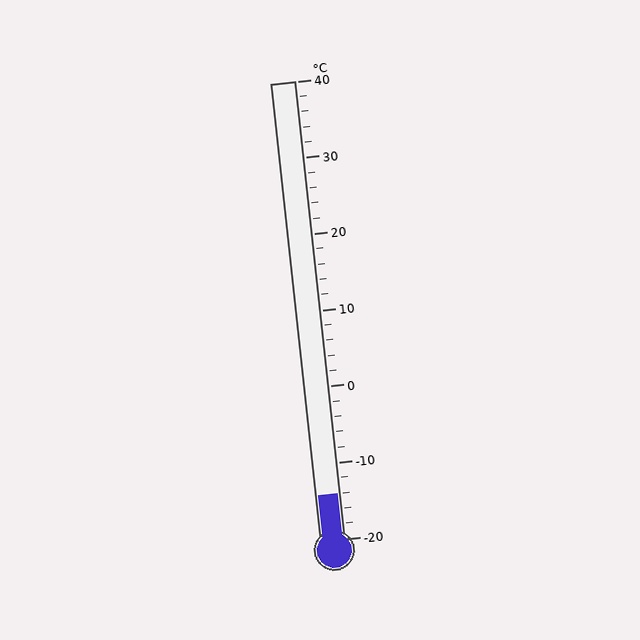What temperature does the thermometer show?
The thermometer shows approximately -14°C.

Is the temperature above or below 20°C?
The temperature is below 20°C.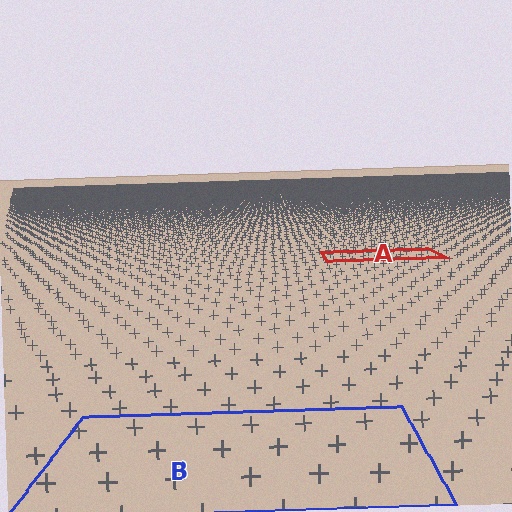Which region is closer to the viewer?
Region B is closer. The texture elements there are larger and more spread out.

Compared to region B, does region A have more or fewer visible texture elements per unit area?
Region A has more texture elements per unit area — they are packed more densely because it is farther away.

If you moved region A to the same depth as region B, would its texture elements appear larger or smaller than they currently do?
They would appear larger. At a closer depth, the same texture elements are projected at a bigger on-screen size.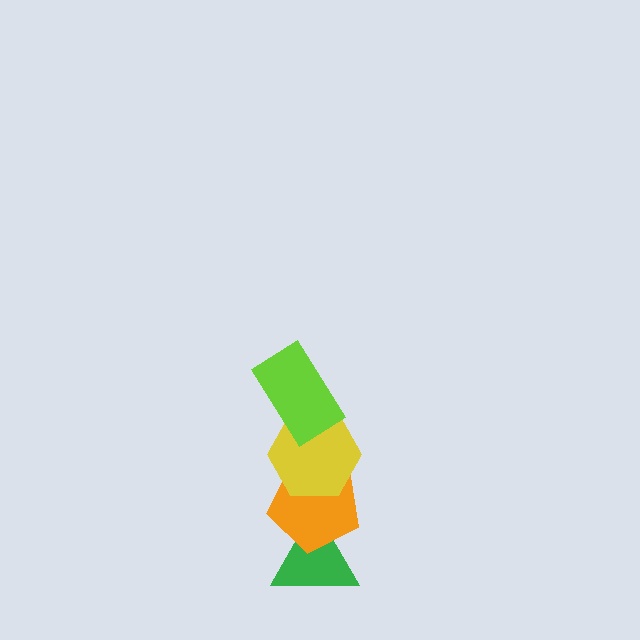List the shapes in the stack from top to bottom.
From top to bottom: the lime rectangle, the yellow hexagon, the orange pentagon, the green triangle.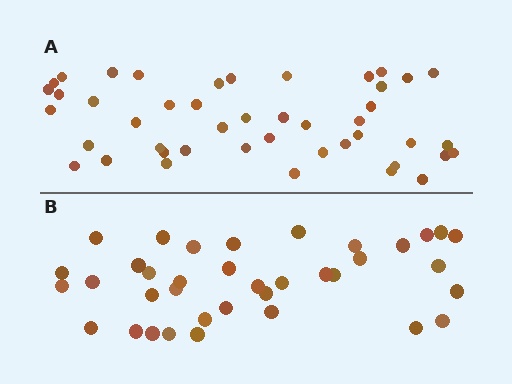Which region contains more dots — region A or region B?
Region A (the top region) has more dots.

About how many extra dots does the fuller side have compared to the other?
Region A has roughly 8 or so more dots than region B.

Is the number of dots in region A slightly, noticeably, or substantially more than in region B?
Region A has only slightly more — the two regions are fairly close. The ratio is roughly 1.2 to 1.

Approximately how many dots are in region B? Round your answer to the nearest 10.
About 40 dots. (The exact count is 37, which rounds to 40.)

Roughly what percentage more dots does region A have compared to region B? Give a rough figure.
About 20% more.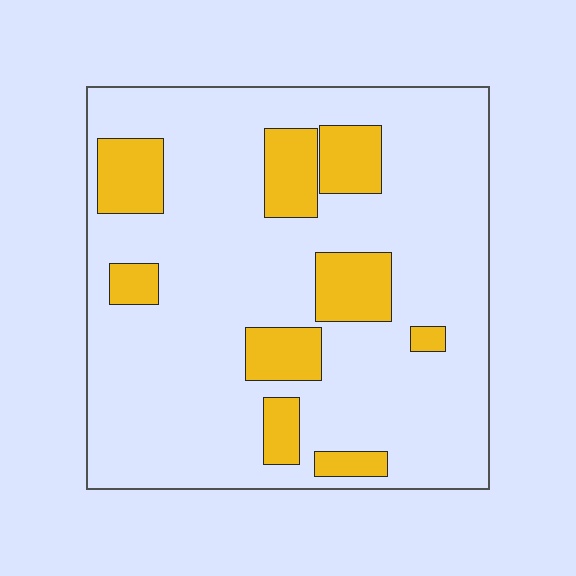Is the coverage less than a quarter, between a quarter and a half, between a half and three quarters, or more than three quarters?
Less than a quarter.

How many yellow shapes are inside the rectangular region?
9.